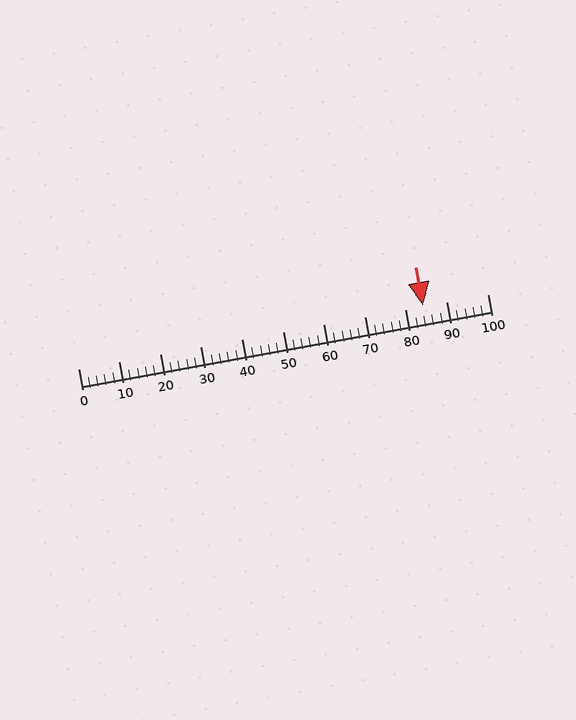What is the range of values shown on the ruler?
The ruler shows values from 0 to 100.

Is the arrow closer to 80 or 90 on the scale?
The arrow is closer to 80.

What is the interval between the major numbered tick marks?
The major tick marks are spaced 10 units apart.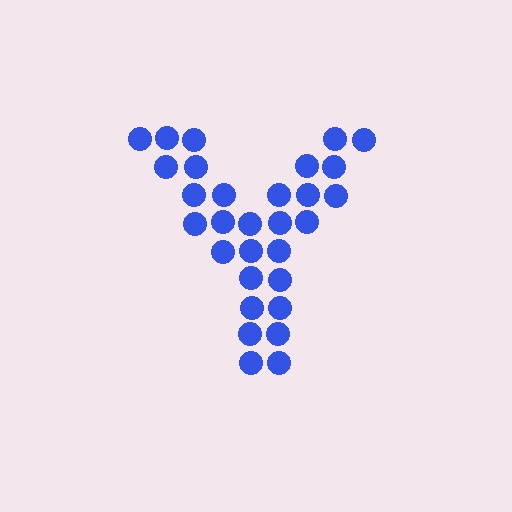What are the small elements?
The small elements are circles.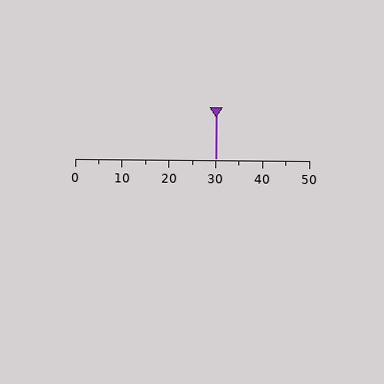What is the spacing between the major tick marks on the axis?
The major ticks are spaced 10 apart.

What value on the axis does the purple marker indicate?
The marker indicates approximately 30.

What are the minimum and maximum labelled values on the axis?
The axis runs from 0 to 50.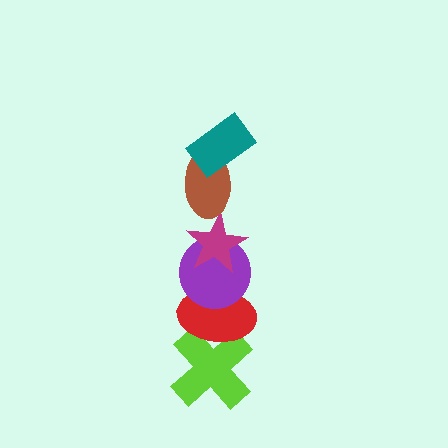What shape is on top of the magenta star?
The brown ellipse is on top of the magenta star.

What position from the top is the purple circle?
The purple circle is 4th from the top.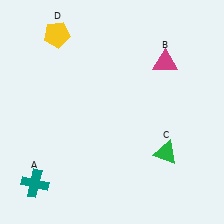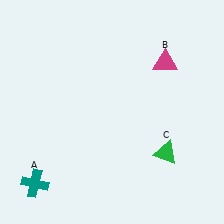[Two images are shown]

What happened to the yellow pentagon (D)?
The yellow pentagon (D) was removed in Image 2. It was in the top-left area of Image 1.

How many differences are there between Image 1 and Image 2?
There is 1 difference between the two images.